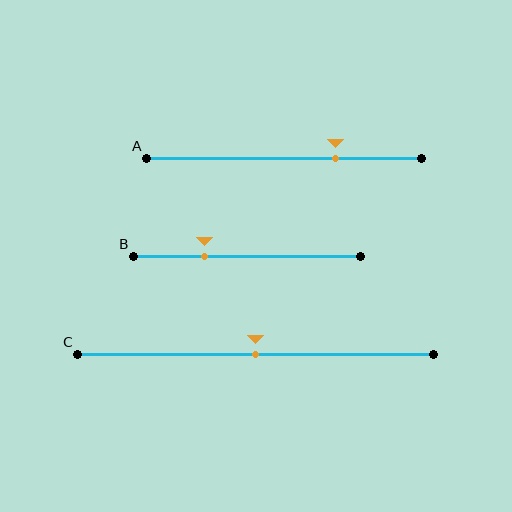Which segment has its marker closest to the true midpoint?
Segment C has its marker closest to the true midpoint.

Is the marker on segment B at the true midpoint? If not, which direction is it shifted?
No, the marker on segment B is shifted to the left by about 19% of the segment length.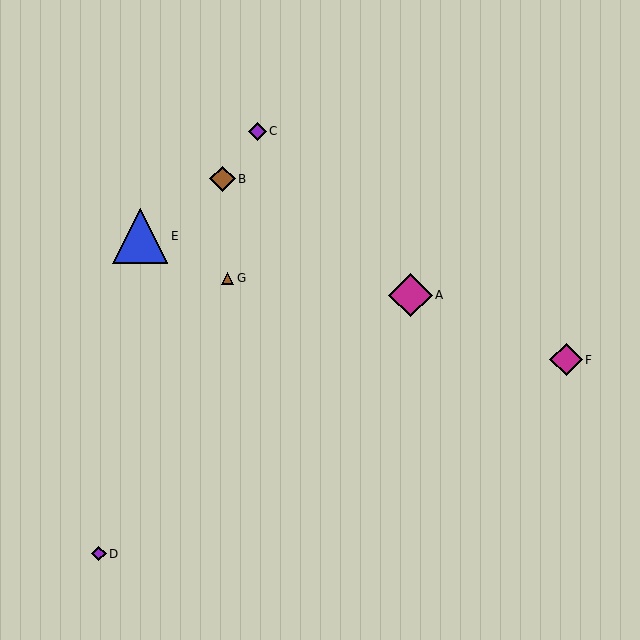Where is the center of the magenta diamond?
The center of the magenta diamond is at (566, 360).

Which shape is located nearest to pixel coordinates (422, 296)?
The magenta diamond (labeled A) at (410, 295) is nearest to that location.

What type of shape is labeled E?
Shape E is a blue triangle.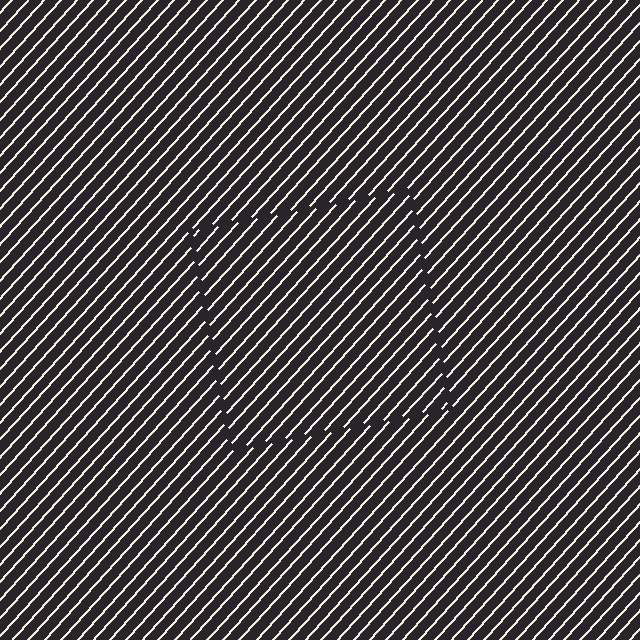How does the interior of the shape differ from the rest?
The interior of the shape contains the same grating, shifted by half a period — the contour is defined by the phase discontinuity where line-ends from the inner and outer gratings abut.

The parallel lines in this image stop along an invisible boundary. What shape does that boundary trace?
An illusory square. The interior of the shape contains the same grating, shifted by half a period — the contour is defined by the phase discontinuity where line-ends from the inner and outer gratings abut.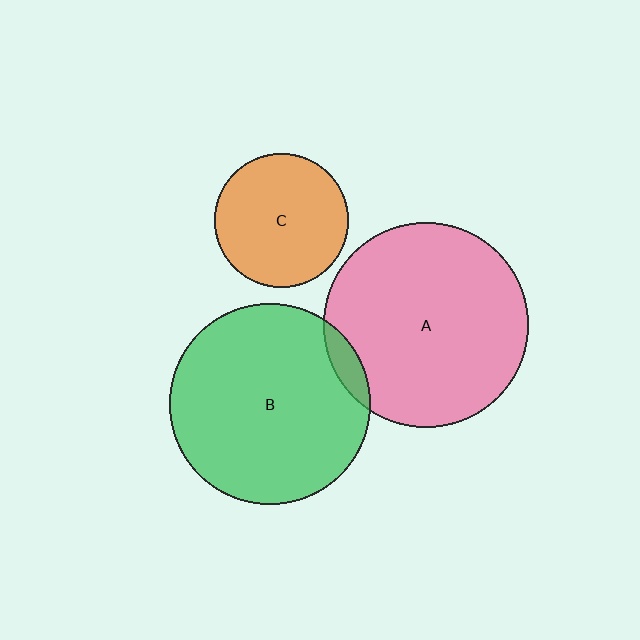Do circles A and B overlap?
Yes.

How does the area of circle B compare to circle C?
Approximately 2.3 times.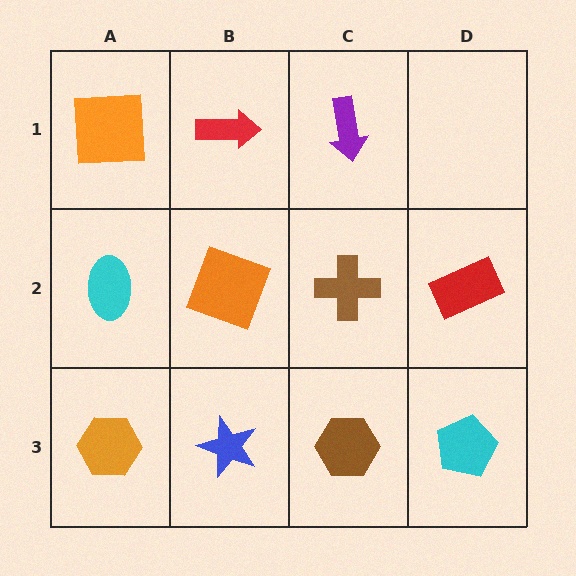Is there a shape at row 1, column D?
No, that cell is empty.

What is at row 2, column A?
A cyan ellipse.